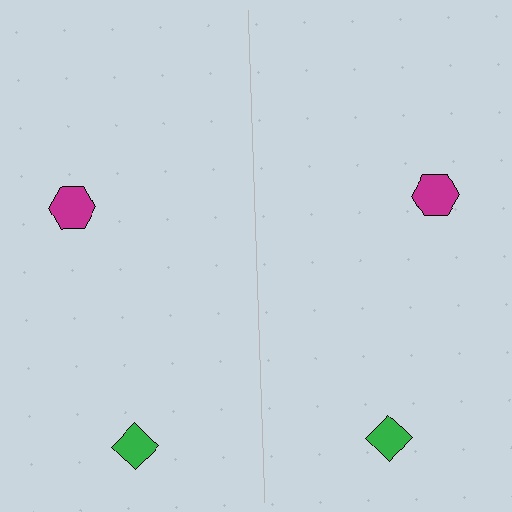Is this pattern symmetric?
Yes, this pattern has bilateral (reflection) symmetry.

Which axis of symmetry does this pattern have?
The pattern has a vertical axis of symmetry running through the center of the image.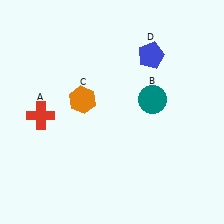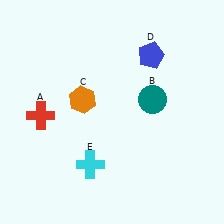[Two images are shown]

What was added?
A cyan cross (E) was added in Image 2.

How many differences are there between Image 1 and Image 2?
There is 1 difference between the two images.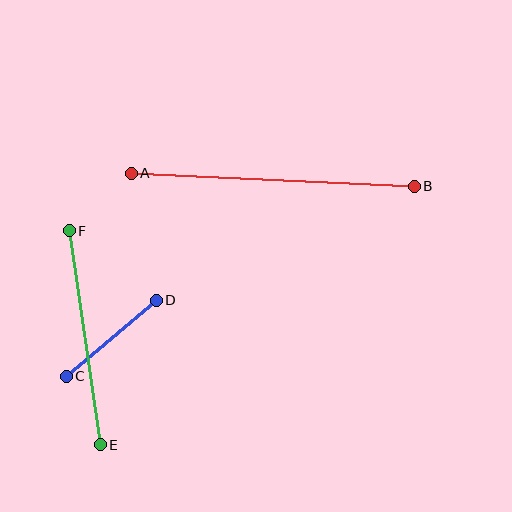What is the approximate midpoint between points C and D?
The midpoint is at approximately (111, 338) pixels.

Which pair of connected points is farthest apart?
Points A and B are farthest apart.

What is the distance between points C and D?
The distance is approximately 118 pixels.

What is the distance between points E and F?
The distance is approximately 216 pixels.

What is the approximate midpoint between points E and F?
The midpoint is at approximately (85, 338) pixels.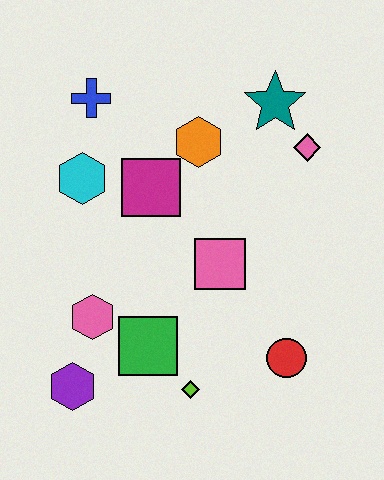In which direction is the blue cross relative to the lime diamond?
The blue cross is above the lime diamond.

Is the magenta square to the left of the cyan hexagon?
No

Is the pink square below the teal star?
Yes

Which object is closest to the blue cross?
The cyan hexagon is closest to the blue cross.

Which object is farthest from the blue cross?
The red circle is farthest from the blue cross.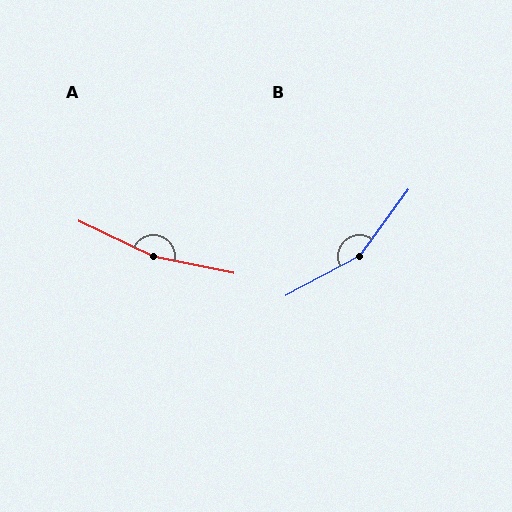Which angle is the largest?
A, at approximately 166 degrees.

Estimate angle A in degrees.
Approximately 166 degrees.